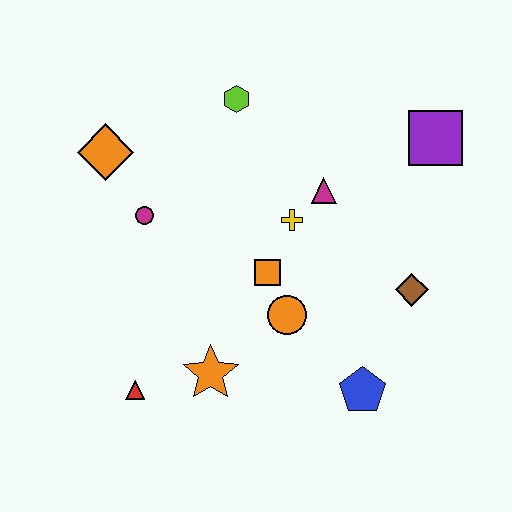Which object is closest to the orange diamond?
The magenta circle is closest to the orange diamond.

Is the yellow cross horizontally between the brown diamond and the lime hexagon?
Yes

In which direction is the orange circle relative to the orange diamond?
The orange circle is to the right of the orange diamond.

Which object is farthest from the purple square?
The red triangle is farthest from the purple square.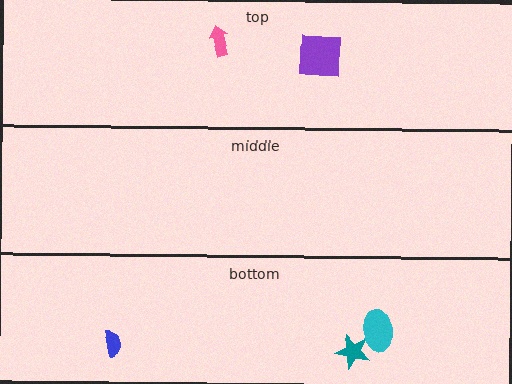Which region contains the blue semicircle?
The bottom region.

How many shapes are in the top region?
2.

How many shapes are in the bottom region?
3.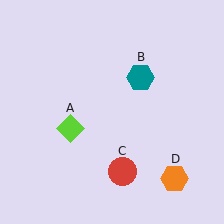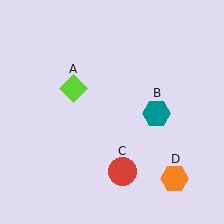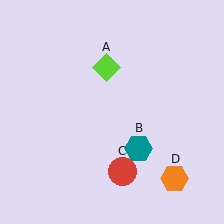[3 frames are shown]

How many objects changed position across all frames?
2 objects changed position: lime diamond (object A), teal hexagon (object B).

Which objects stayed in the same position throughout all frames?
Red circle (object C) and orange hexagon (object D) remained stationary.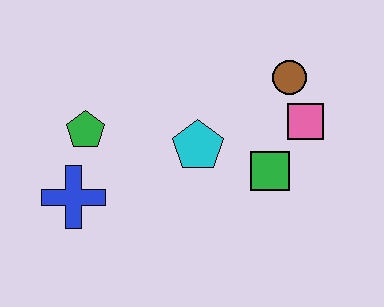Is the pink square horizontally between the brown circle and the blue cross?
No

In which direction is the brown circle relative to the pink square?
The brown circle is above the pink square.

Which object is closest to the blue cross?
The green pentagon is closest to the blue cross.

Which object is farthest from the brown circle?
The blue cross is farthest from the brown circle.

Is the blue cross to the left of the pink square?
Yes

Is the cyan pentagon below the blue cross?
No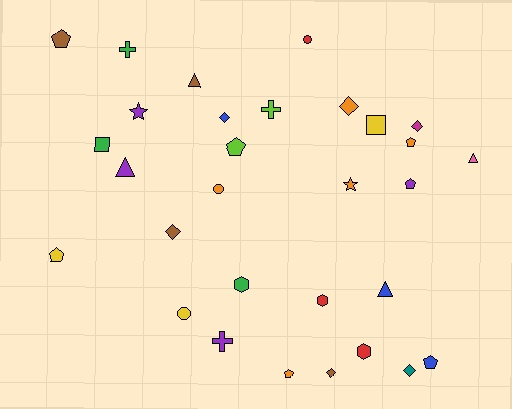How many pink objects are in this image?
There is 1 pink object.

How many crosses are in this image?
There are 3 crosses.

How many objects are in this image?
There are 30 objects.